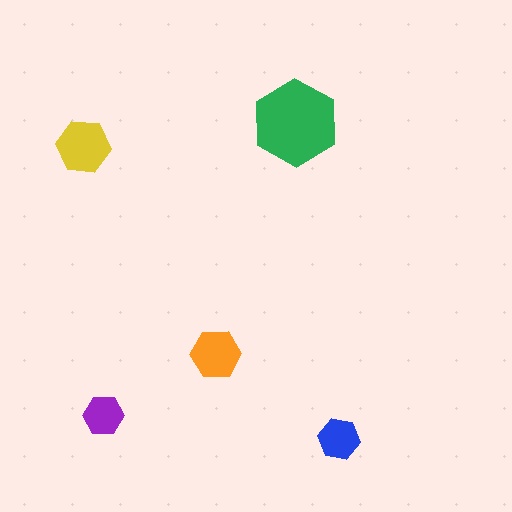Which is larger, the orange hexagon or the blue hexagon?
The orange one.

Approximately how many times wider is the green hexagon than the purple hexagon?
About 2 times wider.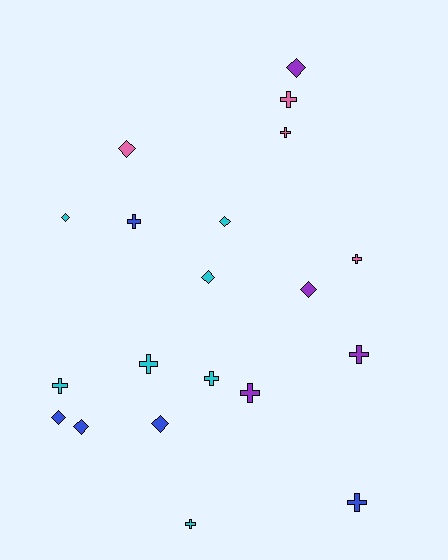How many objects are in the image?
There are 20 objects.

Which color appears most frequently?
Cyan, with 7 objects.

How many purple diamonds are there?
There are 2 purple diamonds.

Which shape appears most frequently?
Cross, with 11 objects.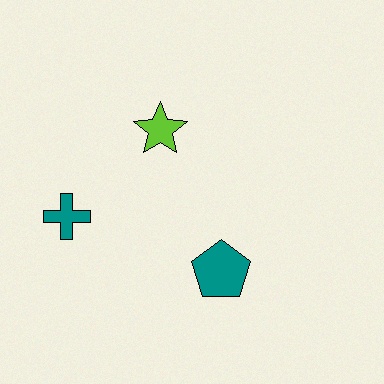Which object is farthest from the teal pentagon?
The teal cross is farthest from the teal pentagon.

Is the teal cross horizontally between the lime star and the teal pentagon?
No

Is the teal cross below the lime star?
Yes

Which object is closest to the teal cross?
The lime star is closest to the teal cross.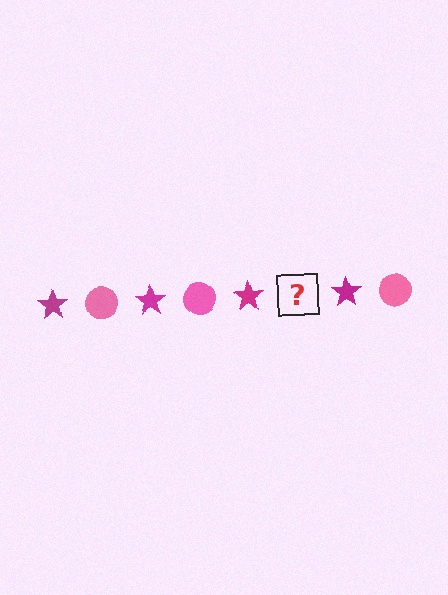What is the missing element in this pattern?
The missing element is a pink circle.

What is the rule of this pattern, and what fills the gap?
The rule is that the pattern alternates between magenta star and pink circle. The gap should be filled with a pink circle.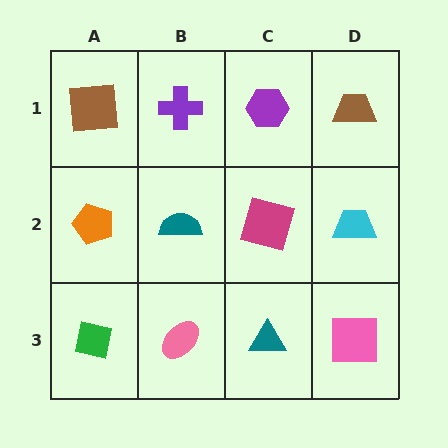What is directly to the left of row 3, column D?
A teal triangle.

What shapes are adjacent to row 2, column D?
A brown trapezoid (row 1, column D), a pink square (row 3, column D), a magenta square (row 2, column C).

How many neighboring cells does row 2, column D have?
3.